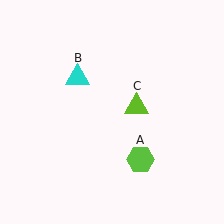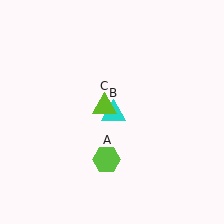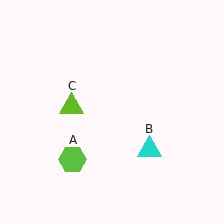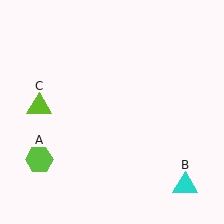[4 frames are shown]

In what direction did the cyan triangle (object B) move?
The cyan triangle (object B) moved down and to the right.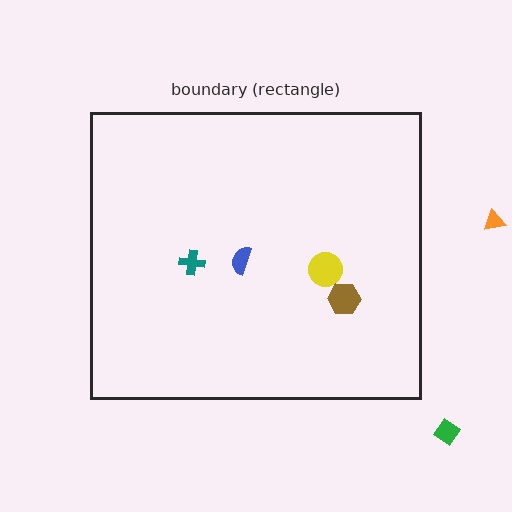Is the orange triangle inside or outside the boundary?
Outside.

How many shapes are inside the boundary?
4 inside, 2 outside.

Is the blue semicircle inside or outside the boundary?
Inside.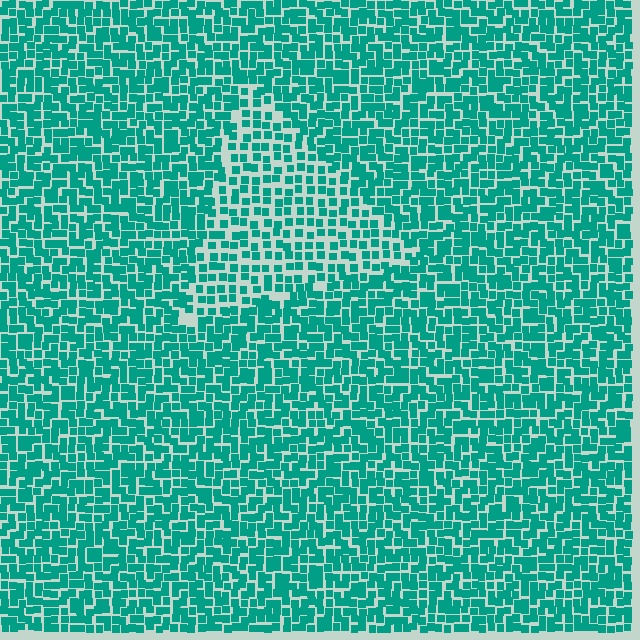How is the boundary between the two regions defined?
The boundary is defined by a change in element density (approximately 1.6x ratio). All elements are the same color, size, and shape.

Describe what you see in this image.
The image contains small teal elements arranged at two different densities. A triangle-shaped region is visible where the elements are less densely packed than the surrounding area.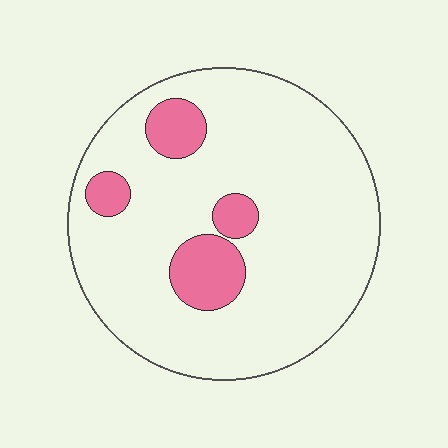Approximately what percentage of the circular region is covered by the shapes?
Approximately 15%.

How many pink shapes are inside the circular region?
4.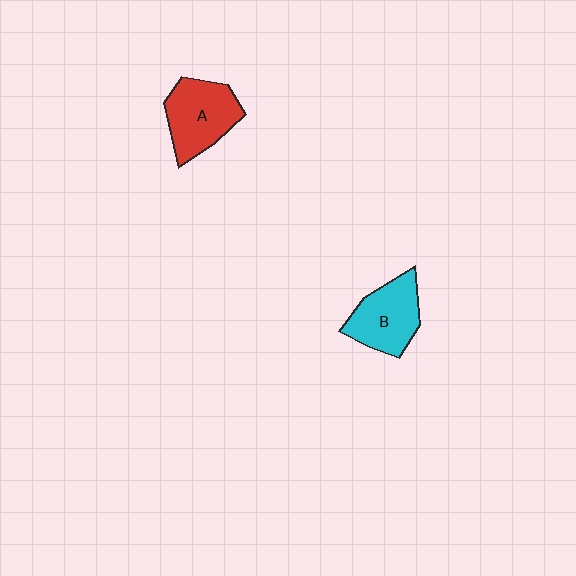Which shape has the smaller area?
Shape B (cyan).